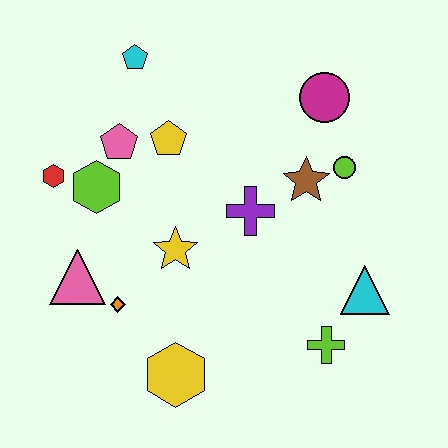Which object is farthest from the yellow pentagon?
The lime cross is farthest from the yellow pentagon.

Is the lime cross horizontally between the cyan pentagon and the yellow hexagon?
No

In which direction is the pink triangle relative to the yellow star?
The pink triangle is to the left of the yellow star.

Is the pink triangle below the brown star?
Yes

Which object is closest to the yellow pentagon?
The pink pentagon is closest to the yellow pentagon.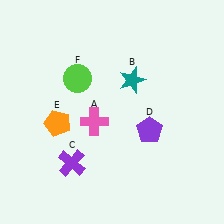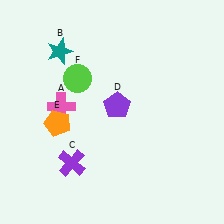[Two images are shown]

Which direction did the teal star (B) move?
The teal star (B) moved left.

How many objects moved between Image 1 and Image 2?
3 objects moved between the two images.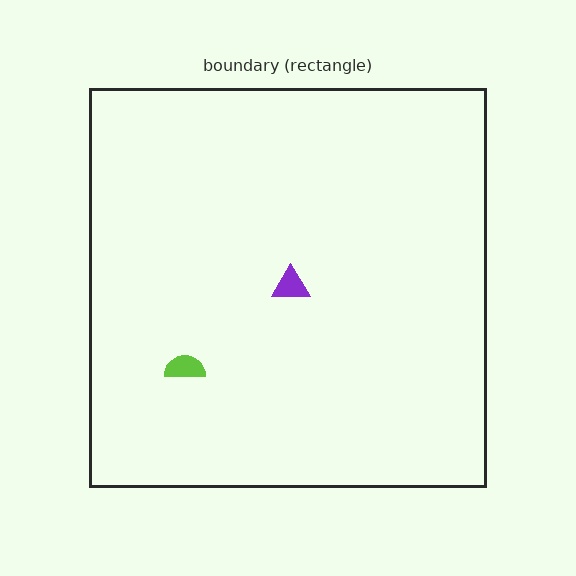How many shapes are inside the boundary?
2 inside, 0 outside.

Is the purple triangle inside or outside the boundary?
Inside.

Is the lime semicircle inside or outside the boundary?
Inside.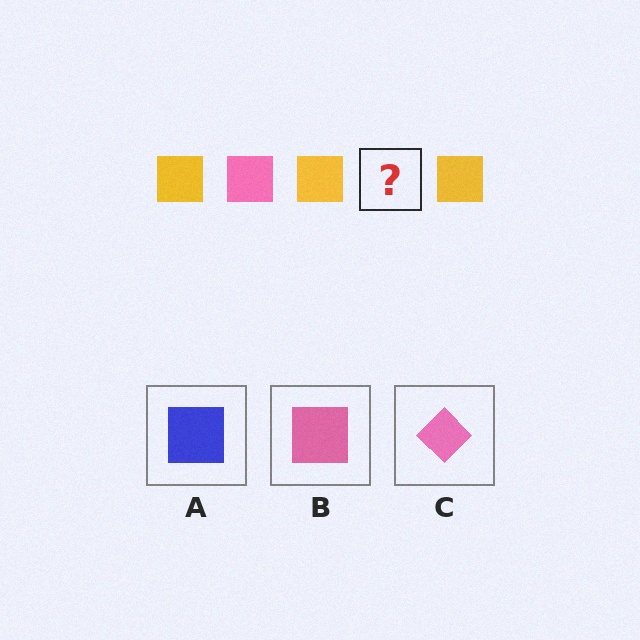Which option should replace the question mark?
Option B.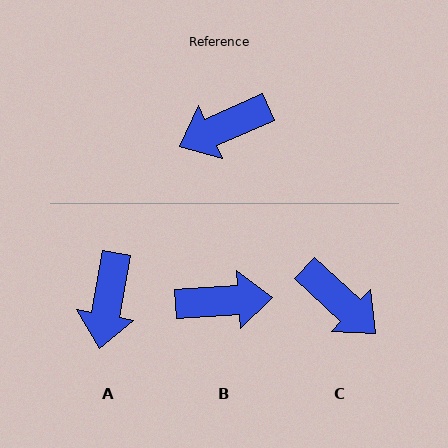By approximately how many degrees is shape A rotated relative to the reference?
Approximately 56 degrees counter-clockwise.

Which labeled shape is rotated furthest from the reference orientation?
B, about 160 degrees away.